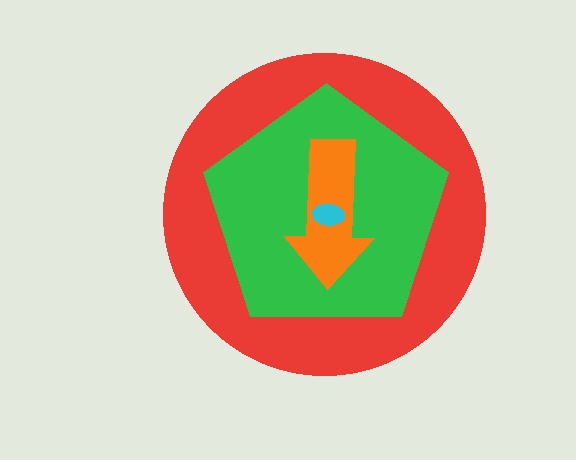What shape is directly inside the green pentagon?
The orange arrow.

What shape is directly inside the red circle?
The green pentagon.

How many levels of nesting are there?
4.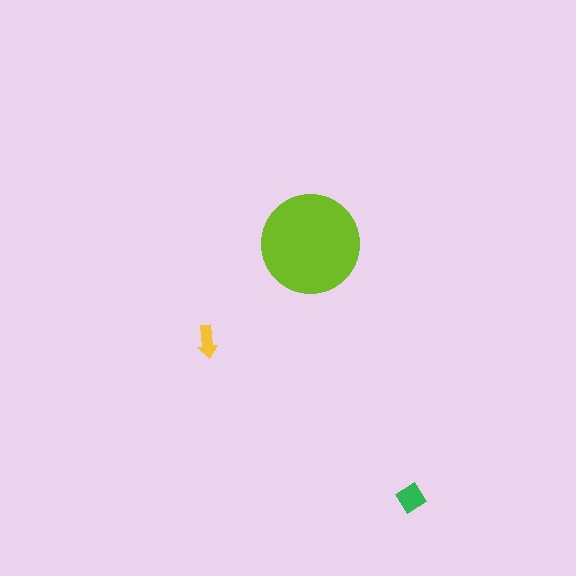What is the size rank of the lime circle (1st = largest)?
1st.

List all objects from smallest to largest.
The yellow arrow, the green diamond, the lime circle.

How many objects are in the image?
There are 3 objects in the image.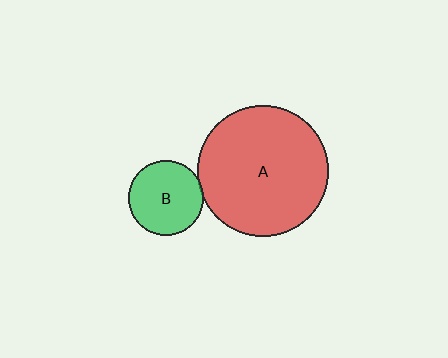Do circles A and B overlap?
Yes.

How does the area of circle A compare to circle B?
Approximately 3.0 times.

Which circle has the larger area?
Circle A (red).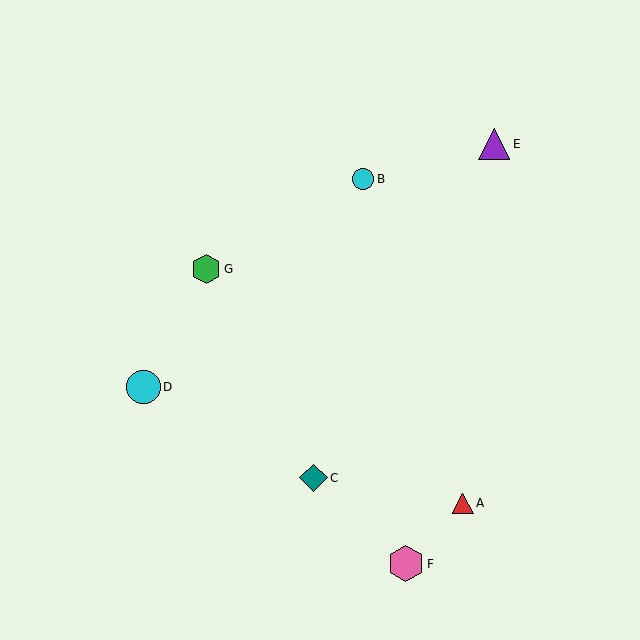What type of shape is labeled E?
Shape E is a purple triangle.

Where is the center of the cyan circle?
The center of the cyan circle is at (363, 179).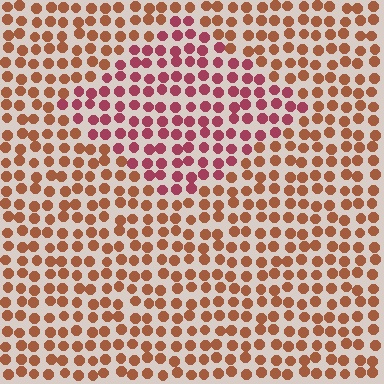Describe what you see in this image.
The image is filled with small brown elements in a uniform arrangement. A diamond-shaped region is visible where the elements are tinted to a slightly different hue, forming a subtle color boundary.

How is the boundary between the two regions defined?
The boundary is defined purely by a slight shift in hue (about 36 degrees). Spacing, size, and orientation are identical on both sides.